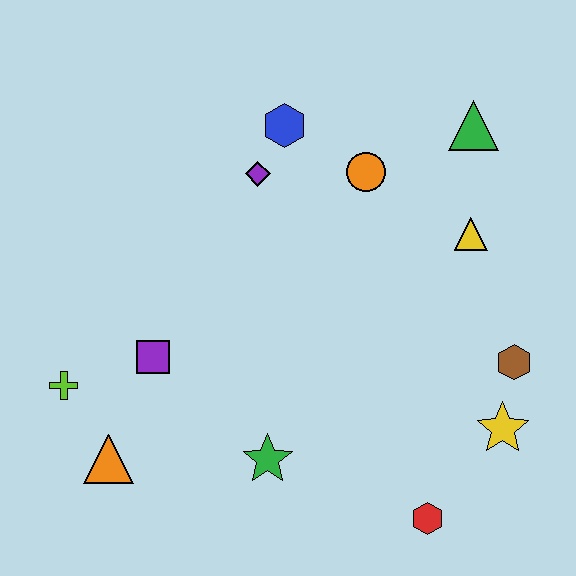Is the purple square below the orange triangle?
No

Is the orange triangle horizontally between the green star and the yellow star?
No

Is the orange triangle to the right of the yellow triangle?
No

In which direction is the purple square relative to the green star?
The purple square is to the left of the green star.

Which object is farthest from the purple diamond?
The red hexagon is farthest from the purple diamond.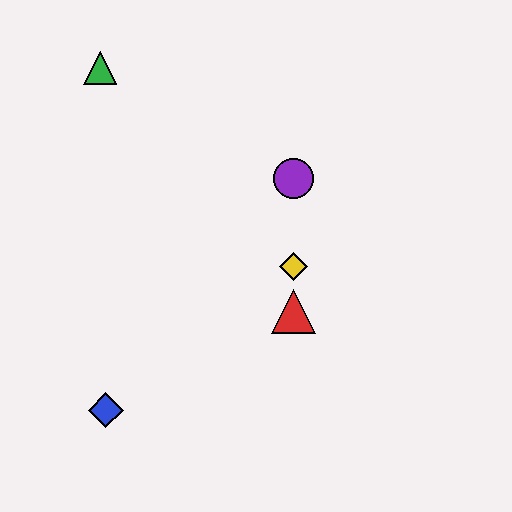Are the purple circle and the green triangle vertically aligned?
No, the purple circle is at x≈294 and the green triangle is at x≈100.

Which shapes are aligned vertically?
The red triangle, the yellow diamond, the purple circle are aligned vertically.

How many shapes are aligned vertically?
3 shapes (the red triangle, the yellow diamond, the purple circle) are aligned vertically.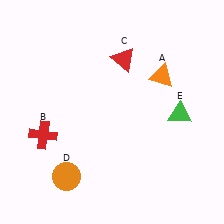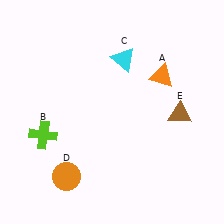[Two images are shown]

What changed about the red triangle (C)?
In Image 1, C is red. In Image 2, it changed to cyan.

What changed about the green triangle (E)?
In Image 1, E is green. In Image 2, it changed to brown.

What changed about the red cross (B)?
In Image 1, B is red. In Image 2, it changed to lime.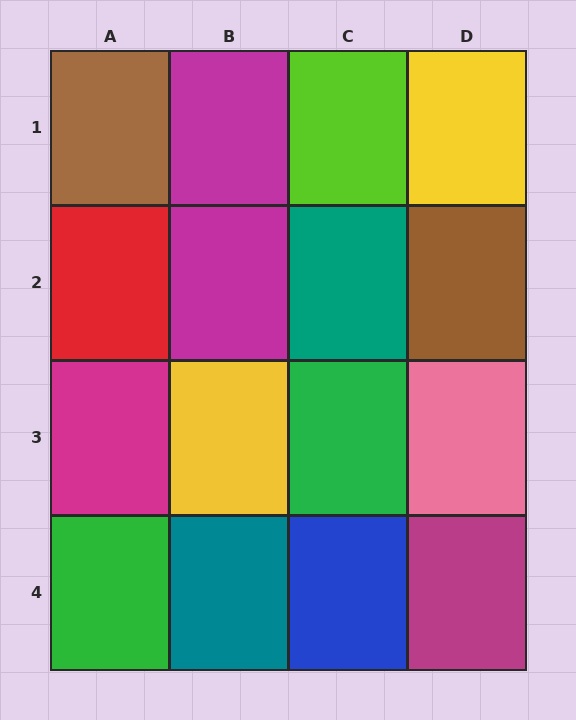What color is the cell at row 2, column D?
Brown.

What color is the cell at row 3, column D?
Pink.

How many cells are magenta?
4 cells are magenta.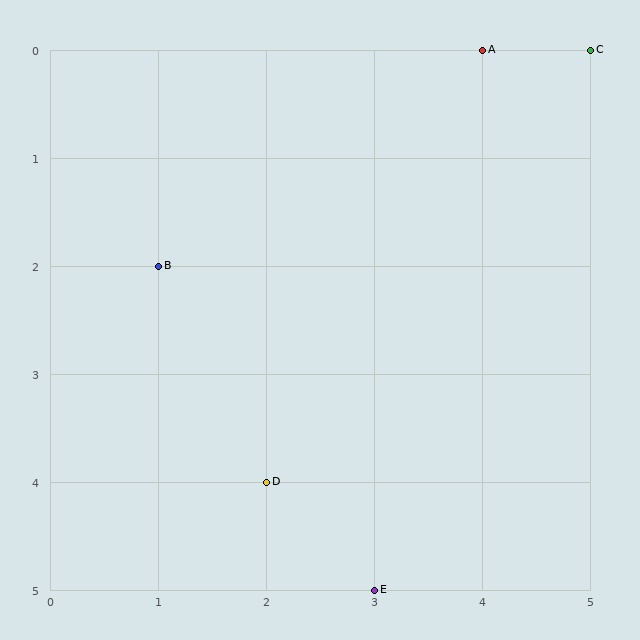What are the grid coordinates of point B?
Point B is at grid coordinates (1, 2).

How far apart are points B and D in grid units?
Points B and D are 1 column and 2 rows apart (about 2.2 grid units diagonally).